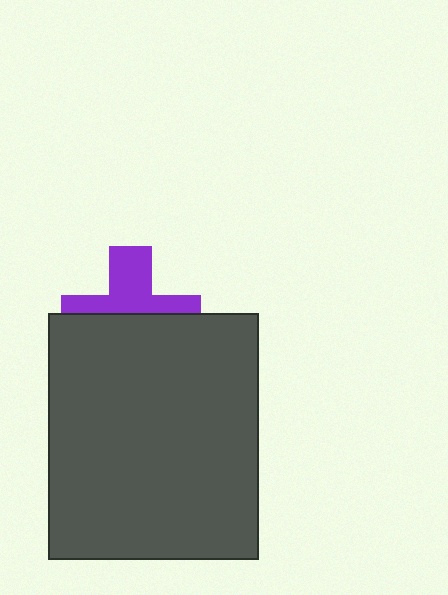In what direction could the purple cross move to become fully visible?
The purple cross could move up. That would shift it out from behind the dark gray rectangle entirely.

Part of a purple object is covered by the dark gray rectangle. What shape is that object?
It is a cross.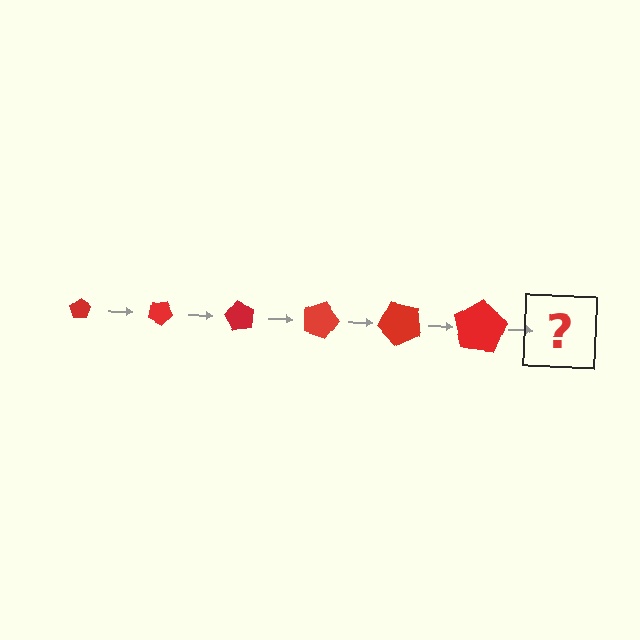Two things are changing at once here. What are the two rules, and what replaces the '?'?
The two rules are that the pentagon grows larger each step and it rotates 30 degrees each step. The '?' should be a pentagon, larger than the previous one and rotated 180 degrees from the start.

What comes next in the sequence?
The next element should be a pentagon, larger than the previous one and rotated 180 degrees from the start.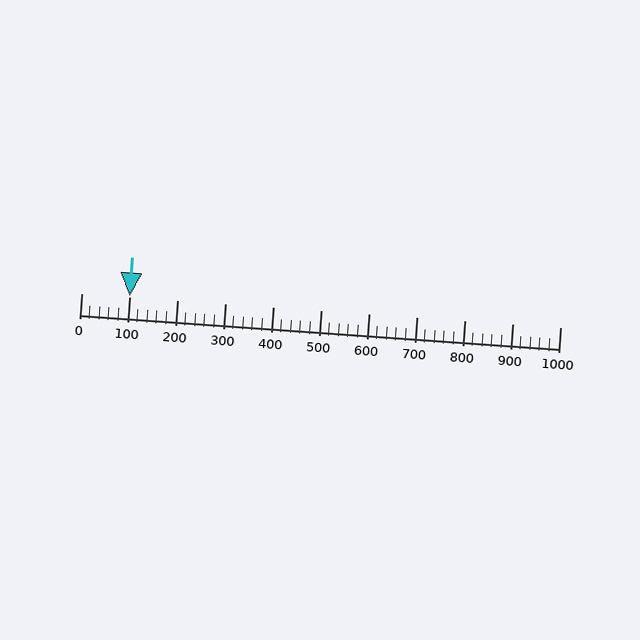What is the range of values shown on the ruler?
The ruler shows values from 0 to 1000.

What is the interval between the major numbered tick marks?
The major tick marks are spaced 100 units apart.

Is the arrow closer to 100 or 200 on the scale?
The arrow is closer to 100.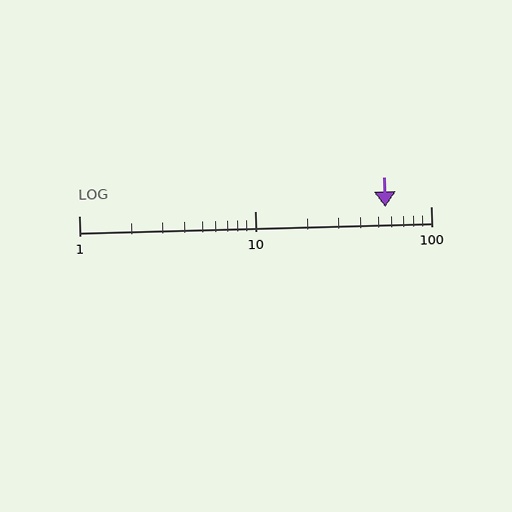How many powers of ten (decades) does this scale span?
The scale spans 2 decades, from 1 to 100.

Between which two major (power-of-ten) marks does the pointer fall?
The pointer is between 10 and 100.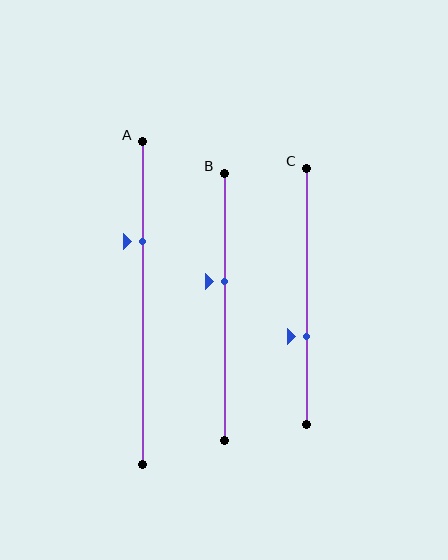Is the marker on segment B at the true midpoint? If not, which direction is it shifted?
No, the marker on segment B is shifted upward by about 10% of the segment length.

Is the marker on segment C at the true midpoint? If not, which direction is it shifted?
No, the marker on segment C is shifted downward by about 16% of the segment length.